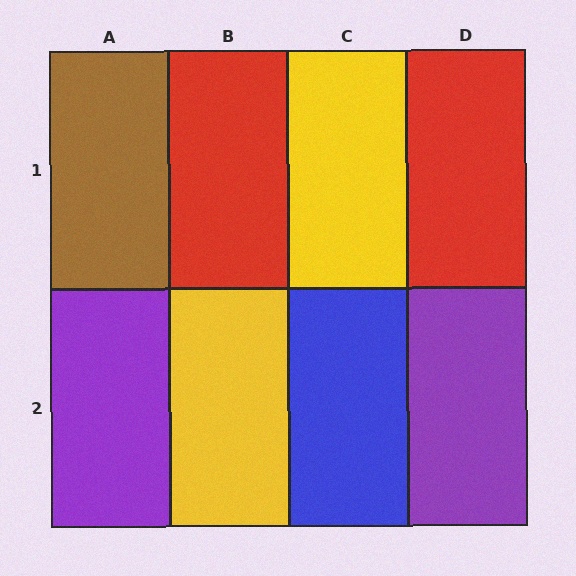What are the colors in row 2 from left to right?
Purple, yellow, blue, purple.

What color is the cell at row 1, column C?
Yellow.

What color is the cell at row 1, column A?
Brown.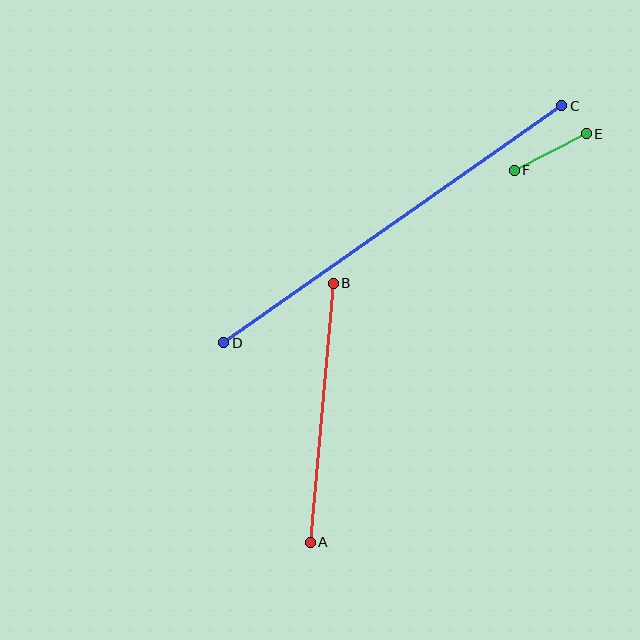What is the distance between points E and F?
The distance is approximately 80 pixels.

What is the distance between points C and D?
The distance is approximately 413 pixels.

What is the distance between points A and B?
The distance is approximately 260 pixels.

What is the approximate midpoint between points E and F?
The midpoint is at approximately (550, 152) pixels.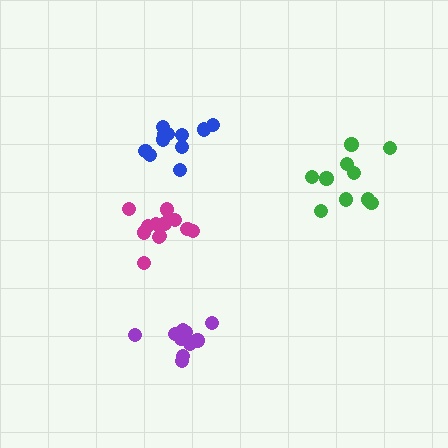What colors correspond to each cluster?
The clusters are colored: blue, magenta, green, purple.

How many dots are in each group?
Group 1: 11 dots, Group 2: 12 dots, Group 3: 10 dots, Group 4: 10 dots (43 total).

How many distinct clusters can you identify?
There are 4 distinct clusters.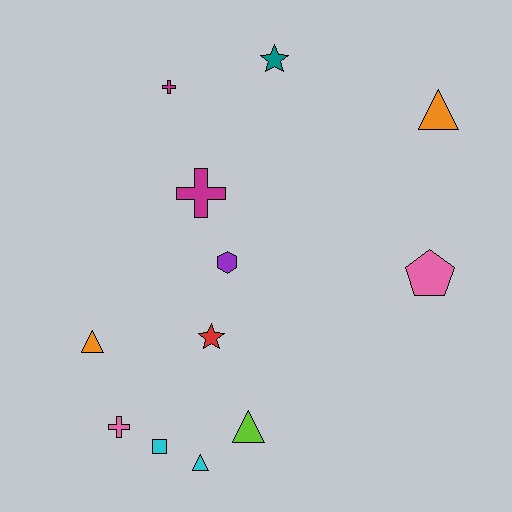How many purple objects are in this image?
There is 1 purple object.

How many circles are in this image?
There are no circles.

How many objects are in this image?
There are 12 objects.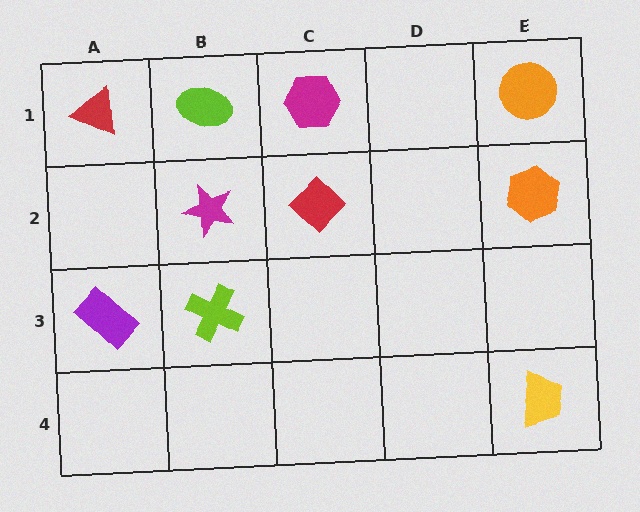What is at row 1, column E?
An orange circle.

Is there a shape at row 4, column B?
No, that cell is empty.